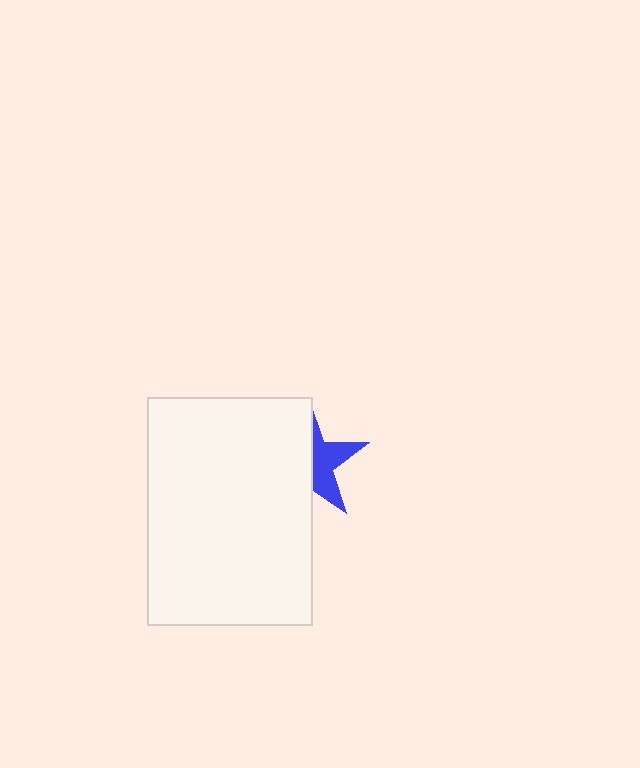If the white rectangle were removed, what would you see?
You would see the complete blue star.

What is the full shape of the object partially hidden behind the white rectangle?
The partially hidden object is a blue star.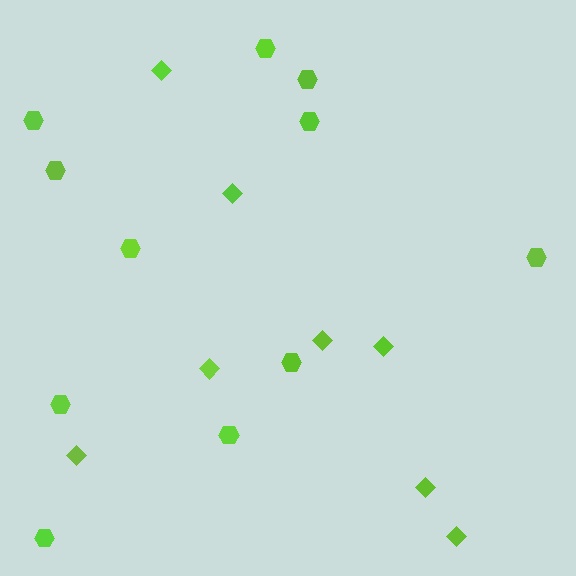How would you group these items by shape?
There are 2 groups: one group of diamonds (8) and one group of hexagons (11).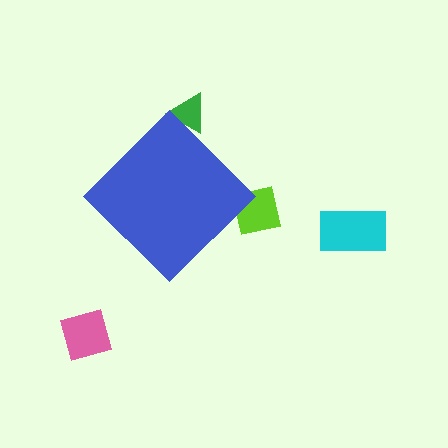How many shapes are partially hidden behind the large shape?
2 shapes are partially hidden.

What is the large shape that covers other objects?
A blue diamond.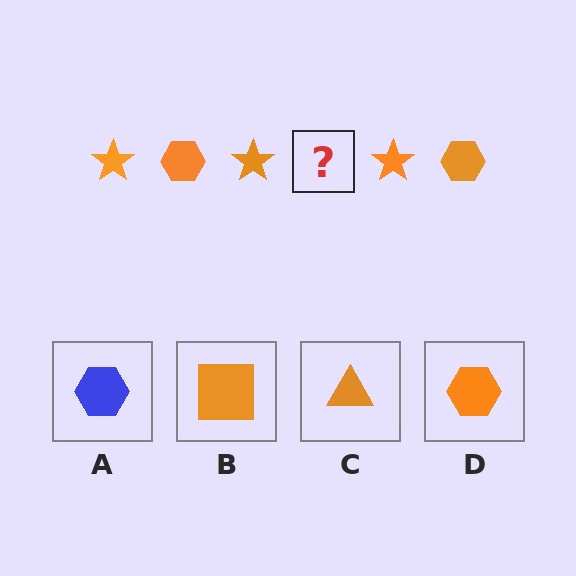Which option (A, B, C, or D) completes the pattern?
D.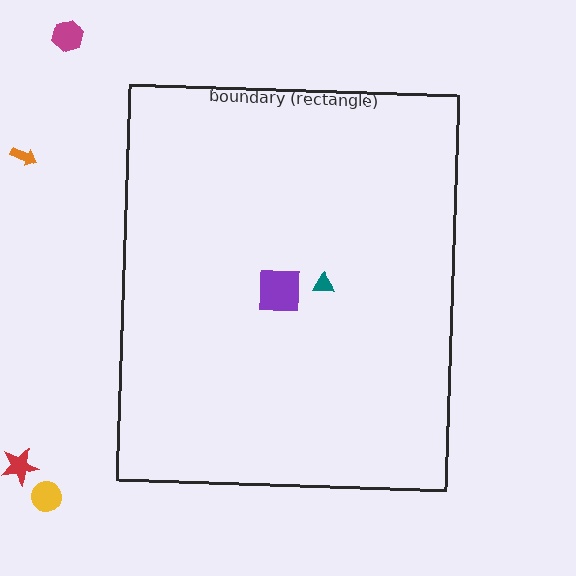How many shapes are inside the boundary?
2 inside, 4 outside.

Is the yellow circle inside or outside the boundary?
Outside.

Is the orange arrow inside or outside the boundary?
Outside.